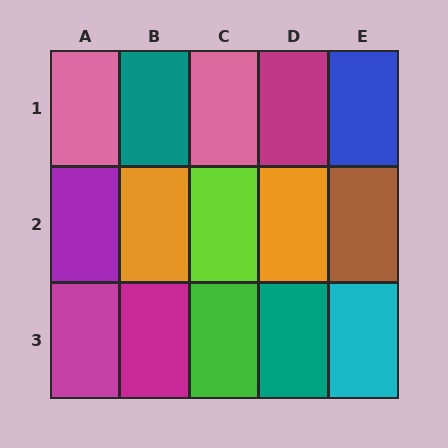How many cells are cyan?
1 cell is cyan.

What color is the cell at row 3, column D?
Teal.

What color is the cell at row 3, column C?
Green.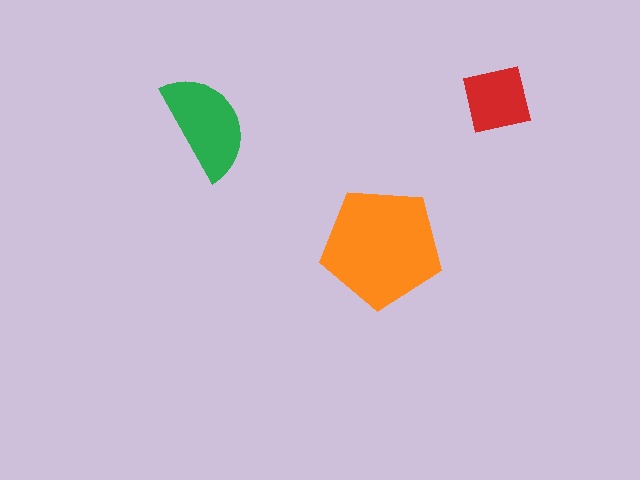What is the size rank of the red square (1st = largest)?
3rd.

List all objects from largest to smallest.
The orange pentagon, the green semicircle, the red square.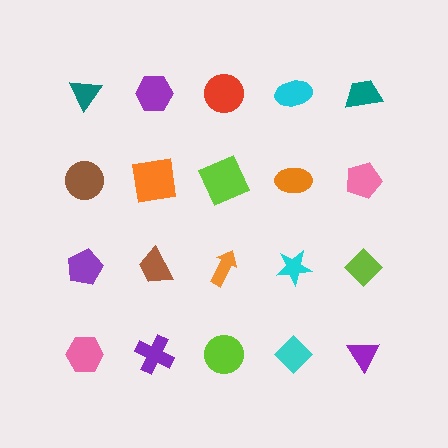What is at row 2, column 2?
An orange square.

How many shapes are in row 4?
5 shapes.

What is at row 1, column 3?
A red circle.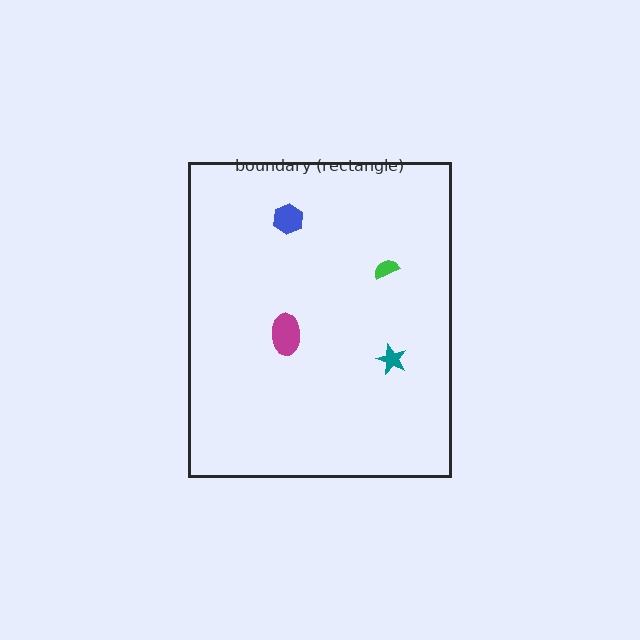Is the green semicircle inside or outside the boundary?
Inside.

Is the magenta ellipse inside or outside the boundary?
Inside.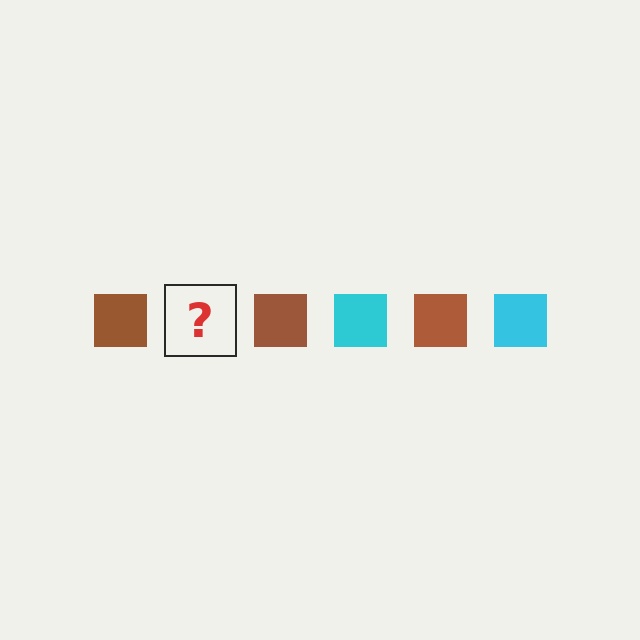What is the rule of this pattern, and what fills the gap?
The rule is that the pattern cycles through brown, cyan squares. The gap should be filled with a cyan square.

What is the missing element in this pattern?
The missing element is a cyan square.